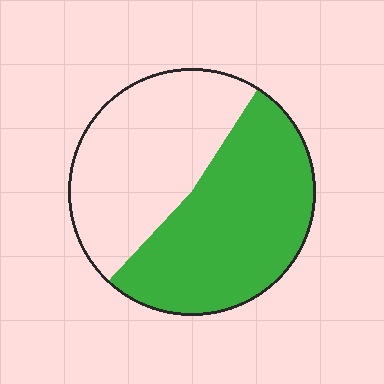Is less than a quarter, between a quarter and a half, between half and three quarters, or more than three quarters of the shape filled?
Between half and three quarters.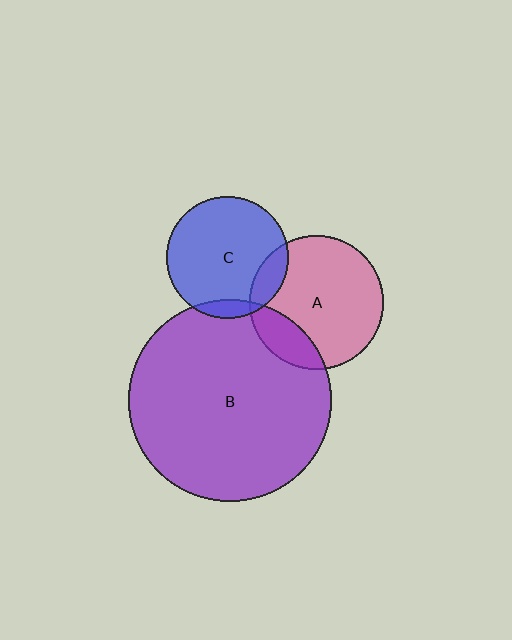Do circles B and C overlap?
Yes.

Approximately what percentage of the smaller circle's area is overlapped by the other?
Approximately 10%.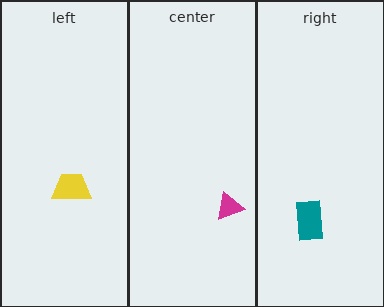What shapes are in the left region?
The yellow trapezoid.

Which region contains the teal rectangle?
The right region.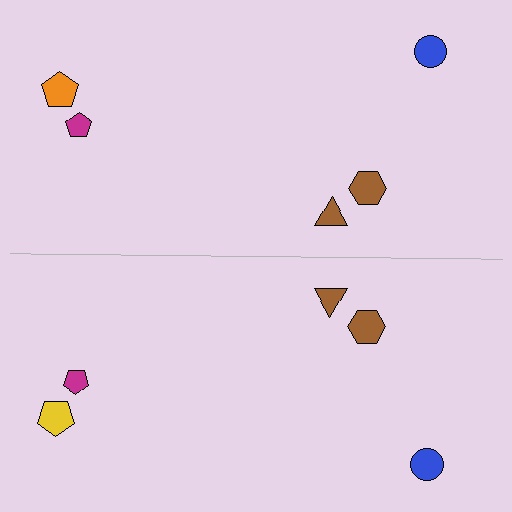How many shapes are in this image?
There are 10 shapes in this image.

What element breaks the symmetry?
The yellow pentagon on the bottom side breaks the symmetry — its mirror counterpart is orange.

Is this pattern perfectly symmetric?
No, the pattern is not perfectly symmetric. The yellow pentagon on the bottom side breaks the symmetry — its mirror counterpart is orange.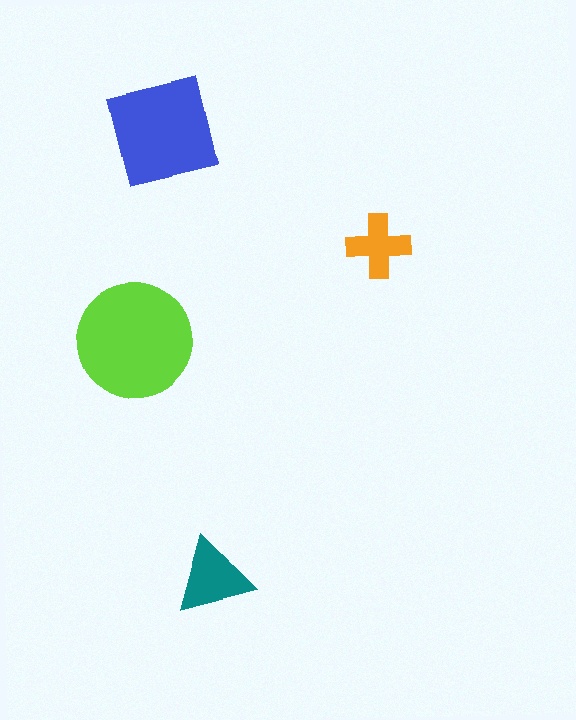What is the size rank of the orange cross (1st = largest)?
4th.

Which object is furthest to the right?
The orange cross is rightmost.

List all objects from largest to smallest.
The lime circle, the blue square, the teal triangle, the orange cross.